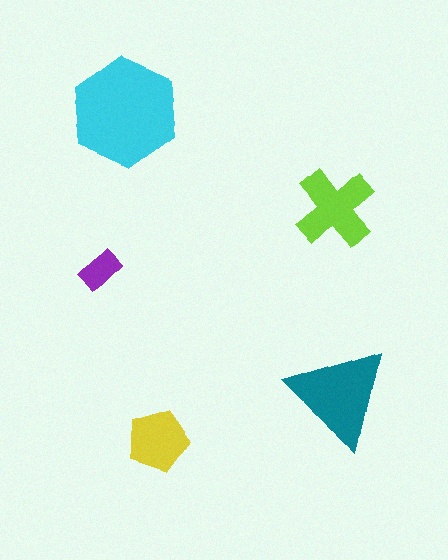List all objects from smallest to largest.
The purple rectangle, the yellow pentagon, the lime cross, the teal triangle, the cyan hexagon.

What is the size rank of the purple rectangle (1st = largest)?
5th.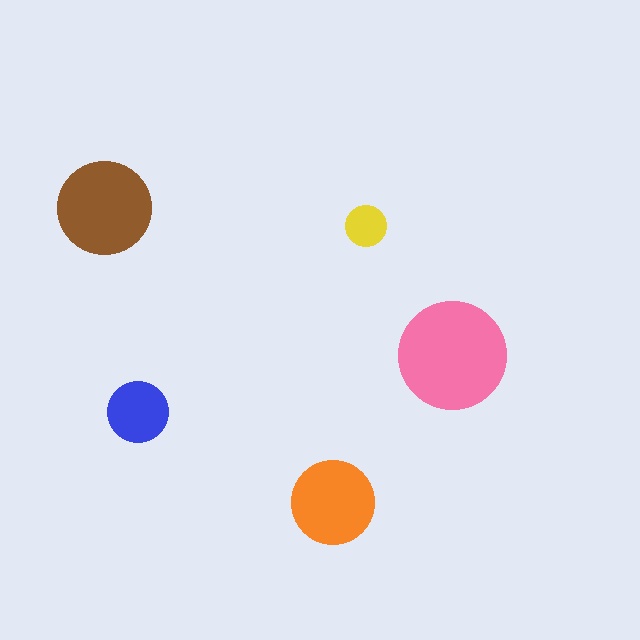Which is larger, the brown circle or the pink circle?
The pink one.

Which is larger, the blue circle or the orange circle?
The orange one.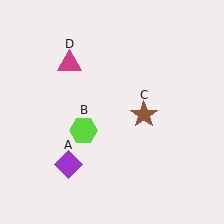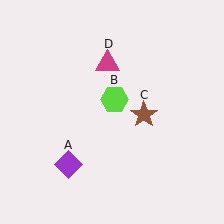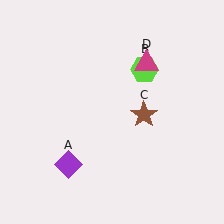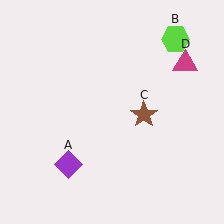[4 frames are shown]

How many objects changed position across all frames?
2 objects changed position: lime hexagon (object B), magenta triangle (object D).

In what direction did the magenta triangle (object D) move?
The magenta triangle (object D) moved right.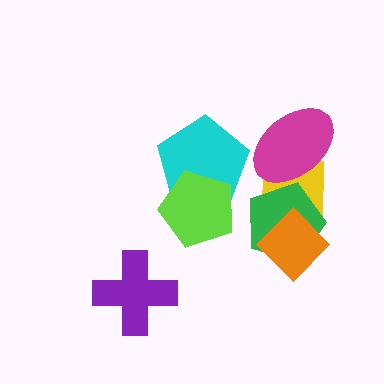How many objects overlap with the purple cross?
0 objects overlap with the purple cross.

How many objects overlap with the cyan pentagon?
1 object overlaps with the cyan pentagon.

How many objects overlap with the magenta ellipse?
2 objects overlap with the magenta ellipse.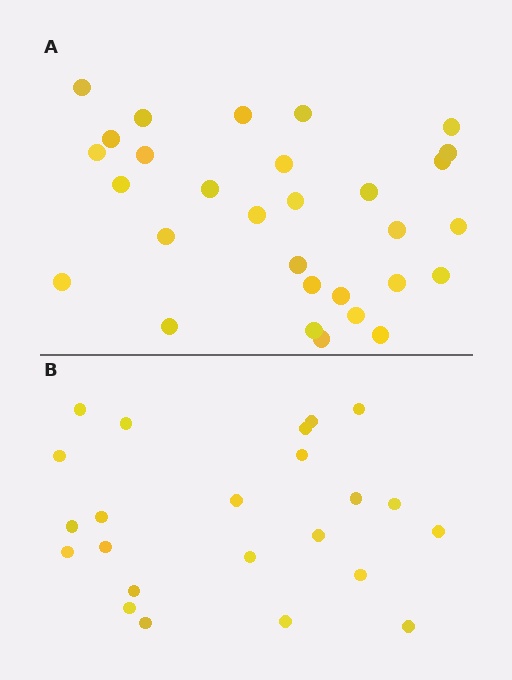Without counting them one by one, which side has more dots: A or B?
Region A (the top region) has more dots.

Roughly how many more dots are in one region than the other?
Region A has roughly 8 or so more dots than region B.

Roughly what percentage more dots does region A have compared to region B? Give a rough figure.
About 30% more.